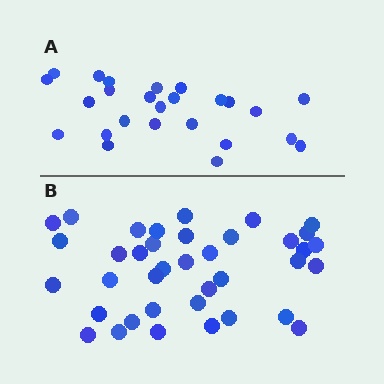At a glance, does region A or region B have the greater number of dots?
Region B (the bottom region) has more dots.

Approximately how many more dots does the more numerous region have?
Region B has approximately 15 more dots than region A.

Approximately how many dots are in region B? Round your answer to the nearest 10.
About 40 dots. (The exact count is 38, which rounds to 40.)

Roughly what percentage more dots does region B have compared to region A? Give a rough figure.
About 50% more.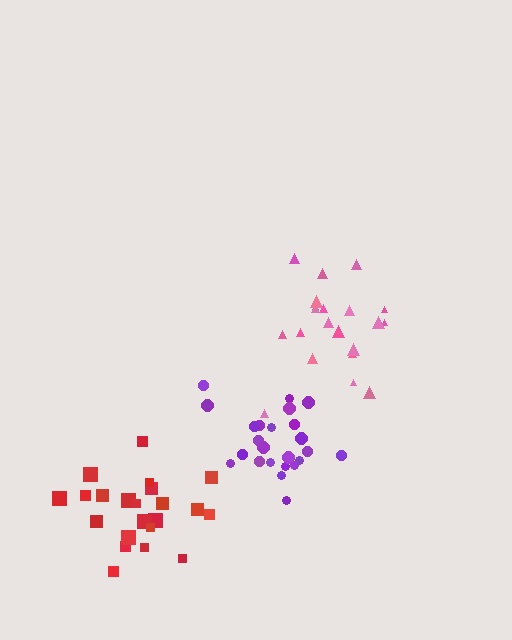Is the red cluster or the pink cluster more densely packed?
Pink.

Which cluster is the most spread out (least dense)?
Red.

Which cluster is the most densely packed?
Purple.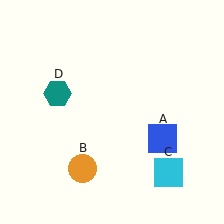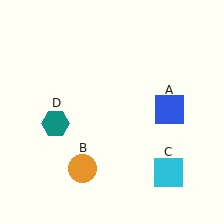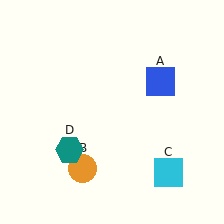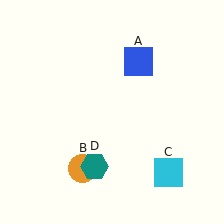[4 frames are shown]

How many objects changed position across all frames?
2 objects changed position: blue square (object A), teal hexagon (object D).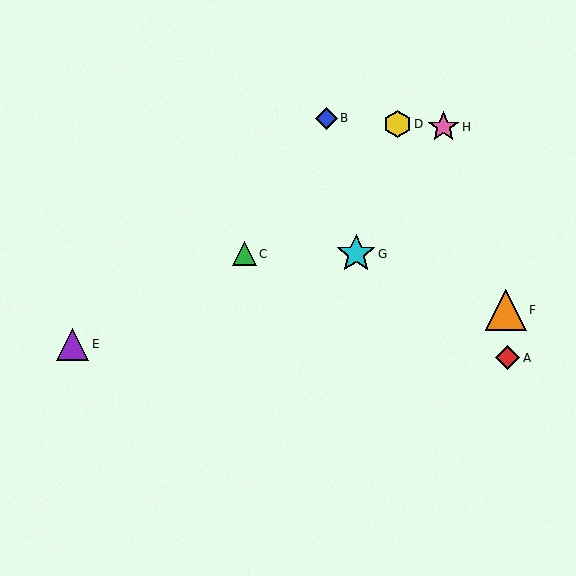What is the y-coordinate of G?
Object G is at y≈254.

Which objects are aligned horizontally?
Objects C, G are aligned horizontally.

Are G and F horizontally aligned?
No, G is at y≈254 and F is at y≈310.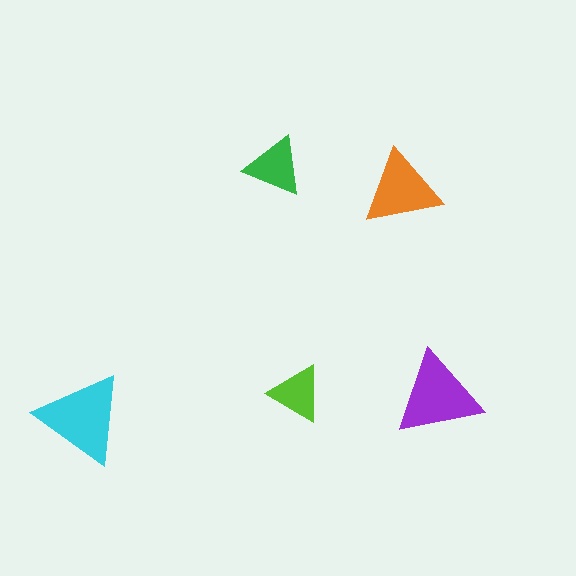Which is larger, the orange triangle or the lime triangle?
The orange one.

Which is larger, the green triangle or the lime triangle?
The green one.